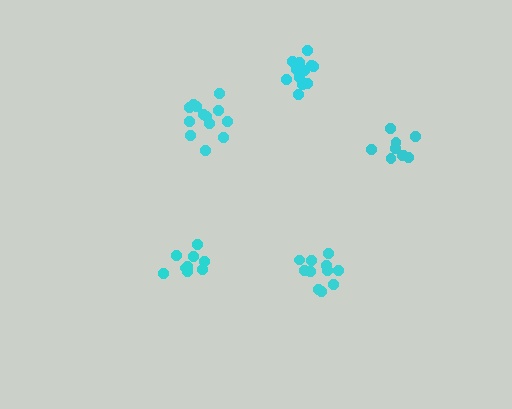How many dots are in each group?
Group 1: 12 dots, Group 2: 11 dots, Group 3: 9 dots, Group 4: 9 dots, Group 5: 13 dots (54 total).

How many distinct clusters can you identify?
There are 5 distinct clusters.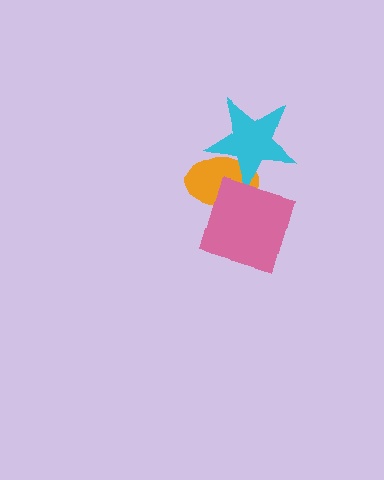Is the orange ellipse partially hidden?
Yes, it is partially covered by another shape.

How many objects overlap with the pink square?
1 object overlaps with the pink square.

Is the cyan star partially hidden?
No, no other shape covers it.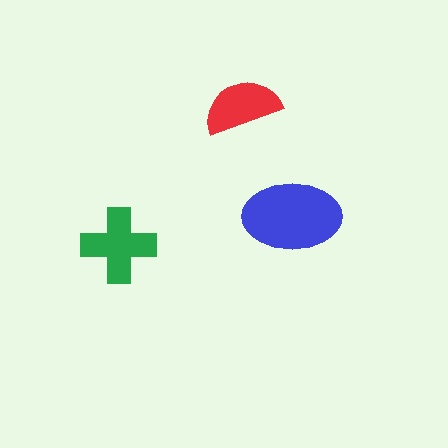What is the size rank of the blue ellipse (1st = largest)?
1st.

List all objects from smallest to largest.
The red semicircle, the green cross, the blue ellipse.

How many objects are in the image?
There are 3 objects in the image.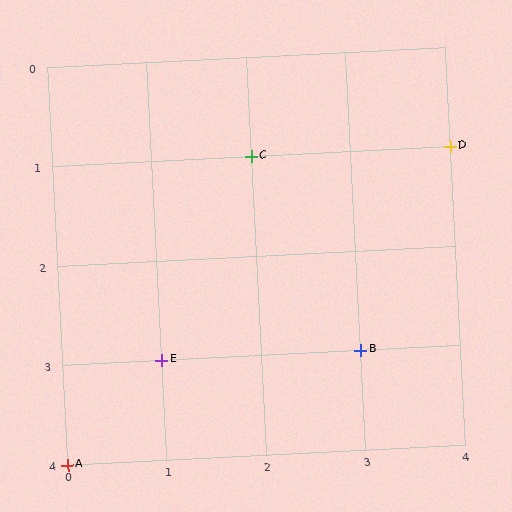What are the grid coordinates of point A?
Point A is at grid coordinates (0, 4).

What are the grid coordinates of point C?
Point C is at grid coordinates (2, 1).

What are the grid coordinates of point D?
Point D is at grid coordinates (4, 1).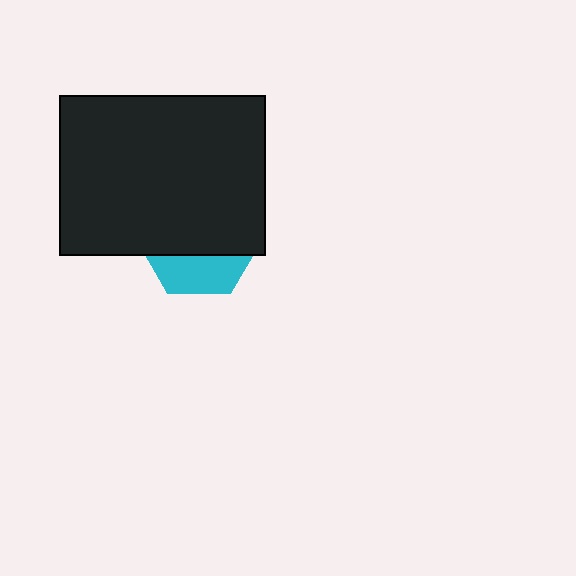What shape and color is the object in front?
The object in front is a black rectangle.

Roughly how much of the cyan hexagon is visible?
A small part of it is visible (roughly 31%).